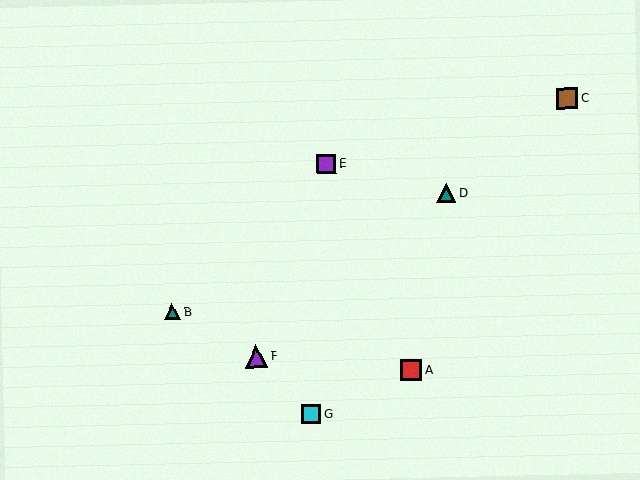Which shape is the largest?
The purple triangle (labeled F) is the largest.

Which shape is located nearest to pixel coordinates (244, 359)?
The purple triangle (labeled F) at (256, 357) is nearest to that location.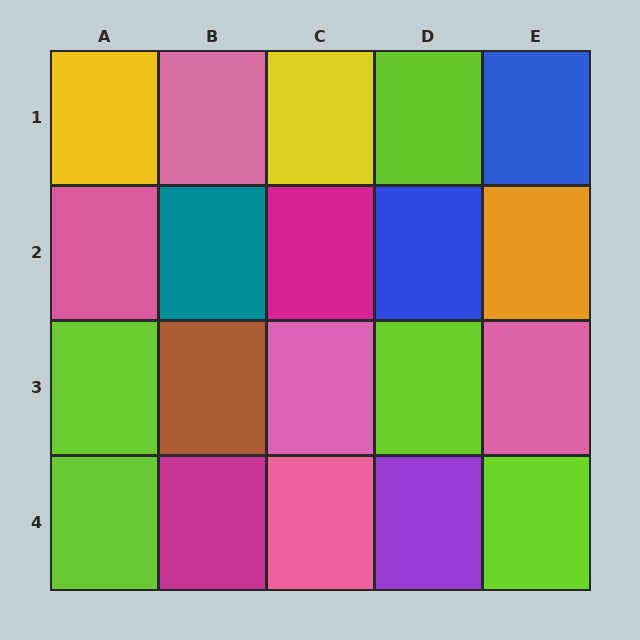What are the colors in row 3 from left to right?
Lime, brown, pink, lime, pink.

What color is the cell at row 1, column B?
Pink.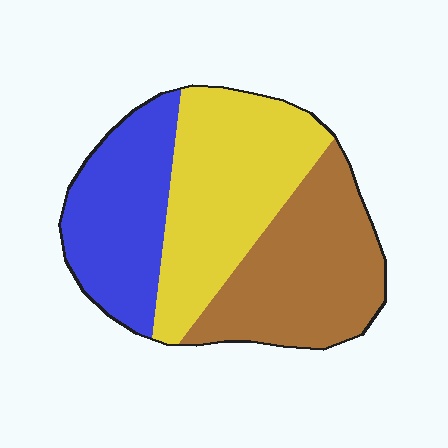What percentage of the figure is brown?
Brown takes up about one third (1/3) of the figure.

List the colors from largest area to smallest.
From largest to smallest: yellow, brown, blue.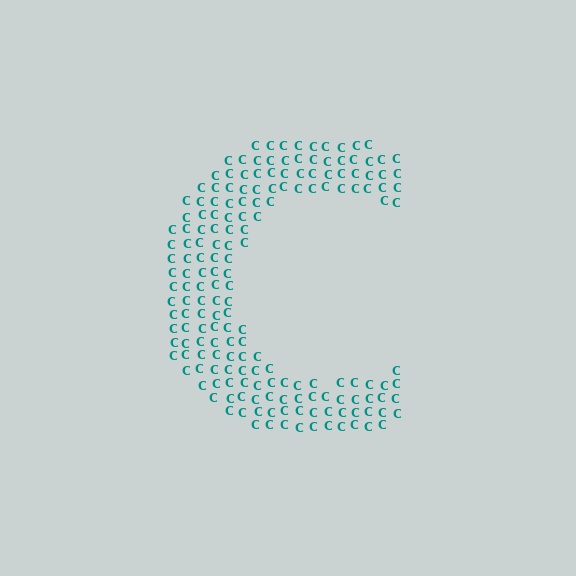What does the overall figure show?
The overall figure shows the letter C.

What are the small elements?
The small elements are letter C's.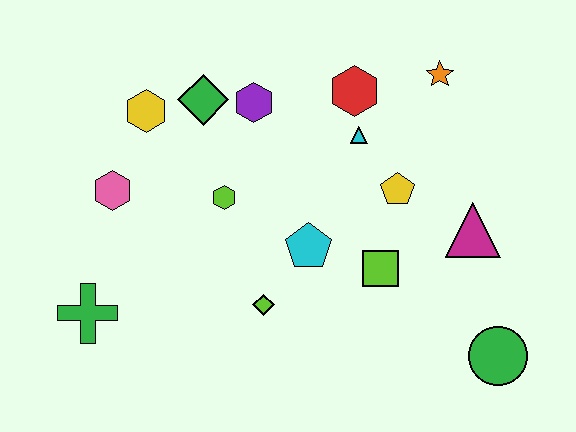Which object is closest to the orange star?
The red hexagon is closest to the orange star.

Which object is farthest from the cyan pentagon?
The green cross is farthest from the cyan pentagon.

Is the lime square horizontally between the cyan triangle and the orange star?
Yes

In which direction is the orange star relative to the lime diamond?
The orange star is above the lime diamond.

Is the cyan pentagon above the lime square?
Yes